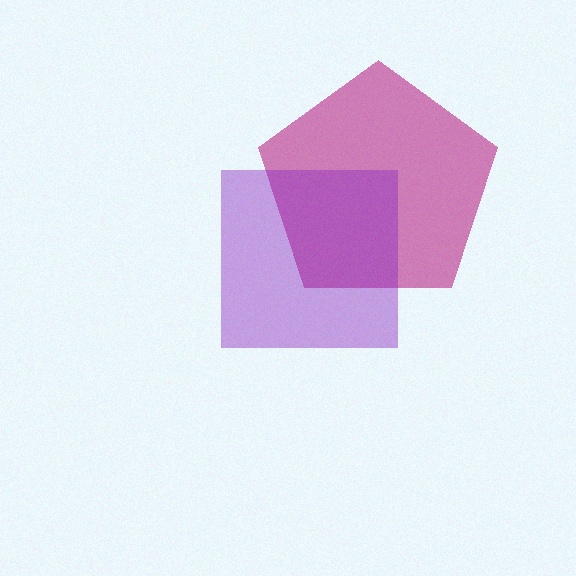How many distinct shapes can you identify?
There are 2 distinct shapes: a magenta pentagon, a purple square.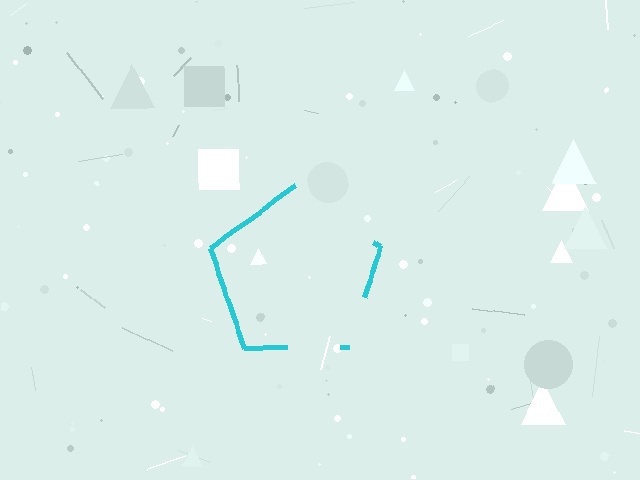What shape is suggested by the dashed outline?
The dashed outline suggests a pentagon.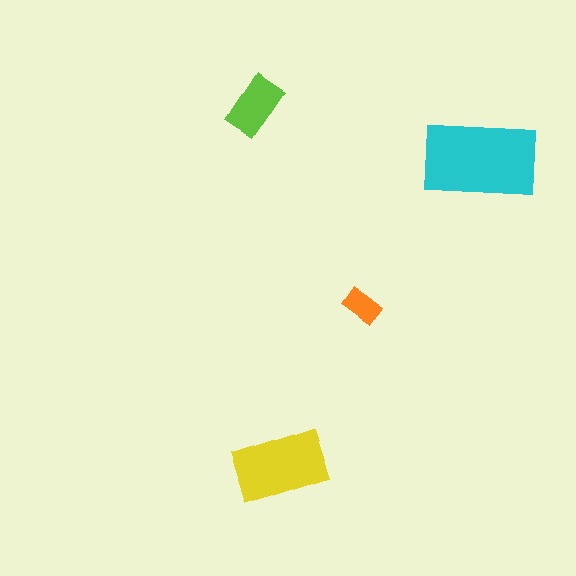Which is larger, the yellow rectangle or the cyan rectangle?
The cyan one.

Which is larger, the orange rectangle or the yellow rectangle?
The yellow one.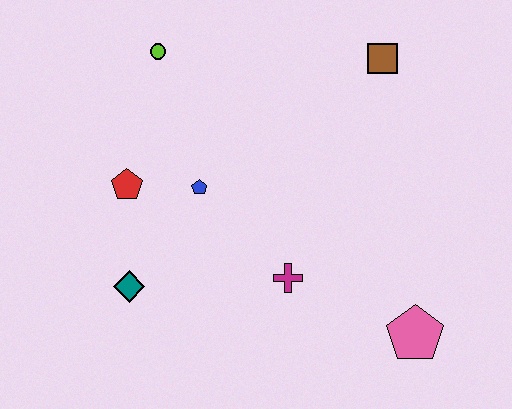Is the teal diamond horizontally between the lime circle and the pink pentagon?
No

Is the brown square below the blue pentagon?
No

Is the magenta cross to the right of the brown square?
No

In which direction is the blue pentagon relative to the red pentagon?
The blue pentagon is to the right of the red pentagon.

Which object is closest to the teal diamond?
The red pentagon is closest to the teal diamond.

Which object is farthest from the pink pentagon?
The lime circle is farthest from the pink pentagon.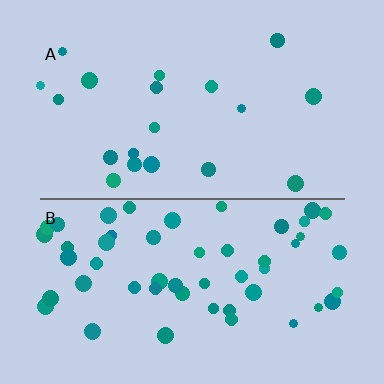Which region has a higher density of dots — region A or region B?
B (the bottom).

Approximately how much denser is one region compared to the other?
Approximately 2.7× — region B over region A.